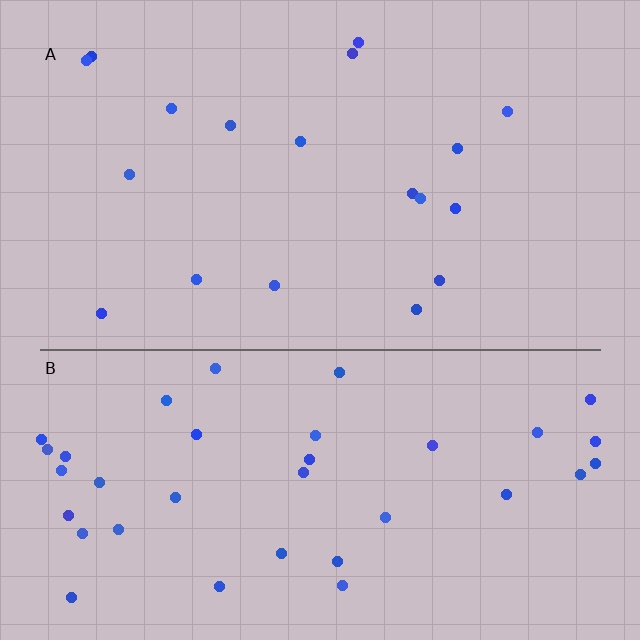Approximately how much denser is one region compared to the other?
Approximately 2.0× — region B over region A.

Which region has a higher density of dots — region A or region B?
B (the bottom).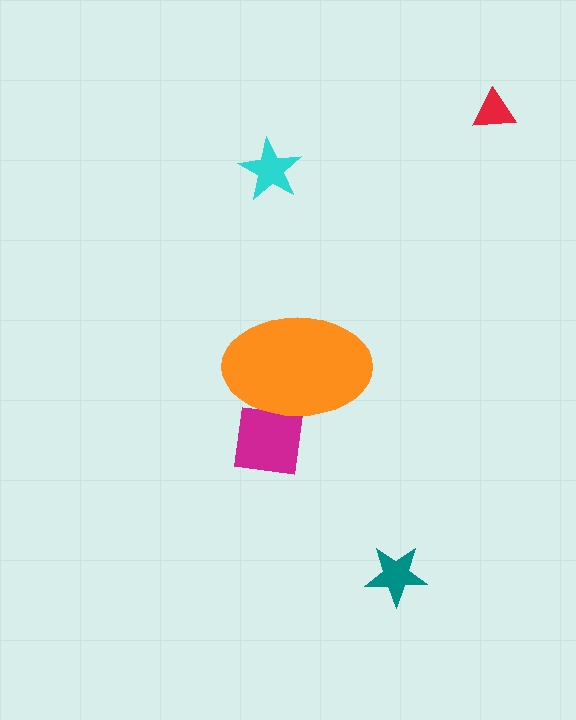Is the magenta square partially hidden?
Yes, the magenta square is partially hidden behind the orange ellipse.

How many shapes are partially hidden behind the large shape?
1 shape is partially hidden.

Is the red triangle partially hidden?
No, the red triangle is fully visible.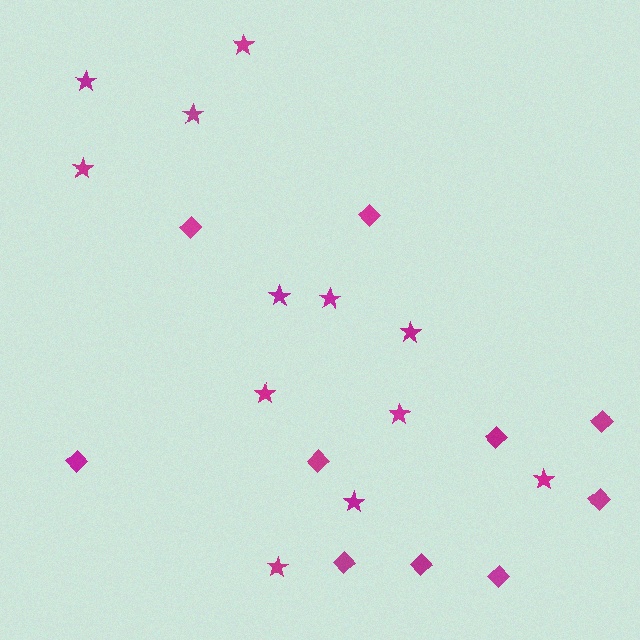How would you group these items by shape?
There are 2 groups: one group of diamonds (10) and one group of stars (12).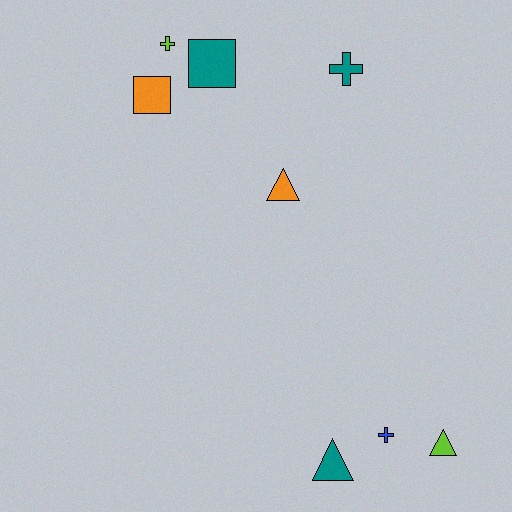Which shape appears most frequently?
Triangle, with 3 objects.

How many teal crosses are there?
There is 1 teal cross.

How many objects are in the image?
There are 8 objects.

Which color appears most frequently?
Teal, with 3 objects.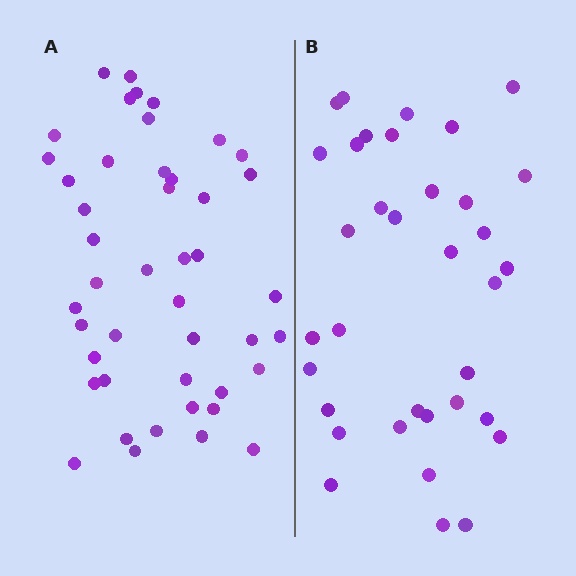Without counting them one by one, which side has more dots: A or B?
Region A (the left region) has more dots.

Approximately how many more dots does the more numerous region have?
Region A has roughly 10 or so more dots than region B.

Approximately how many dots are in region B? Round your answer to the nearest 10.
About 40 dots. (The exact count is 35, which rounds to 40.)